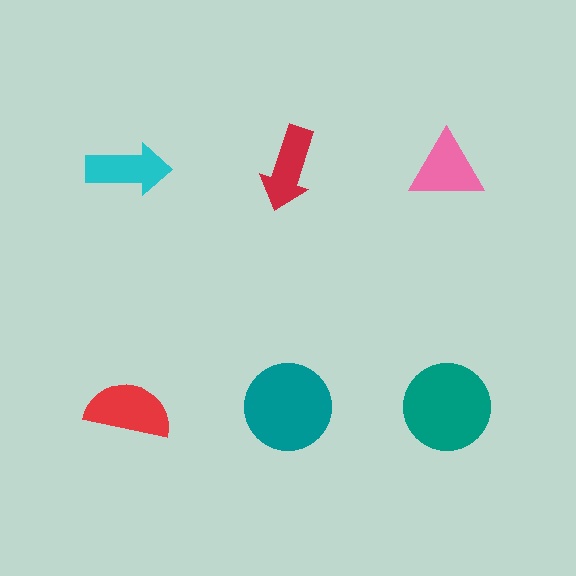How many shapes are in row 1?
3 shapes.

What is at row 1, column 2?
A red arrow.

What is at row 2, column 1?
A red semicircle.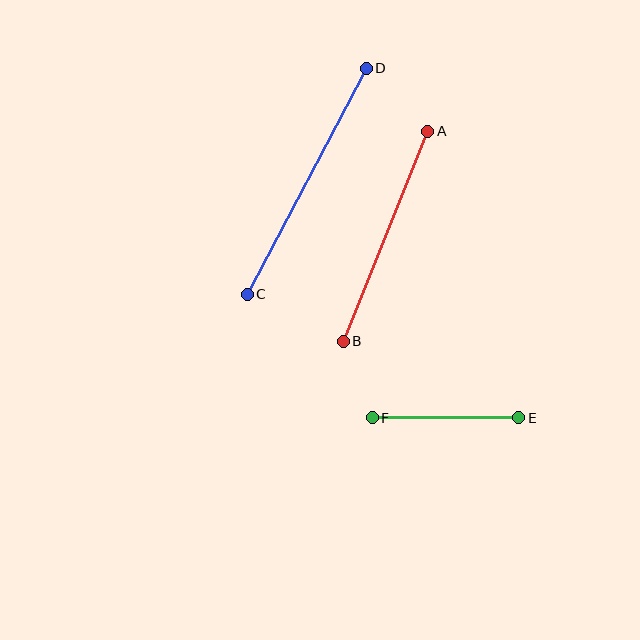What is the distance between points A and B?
The distance is approximately 226 pixels.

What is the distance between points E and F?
The distance is approximately 147 pixels.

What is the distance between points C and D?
The distance is approximately 256 pixels.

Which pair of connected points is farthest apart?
Points C and D are farthest apart.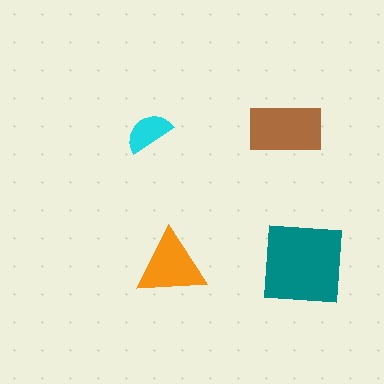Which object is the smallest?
The cyan semicircle.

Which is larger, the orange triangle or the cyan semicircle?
The orange triangle.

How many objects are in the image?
There are 4 objects in the image.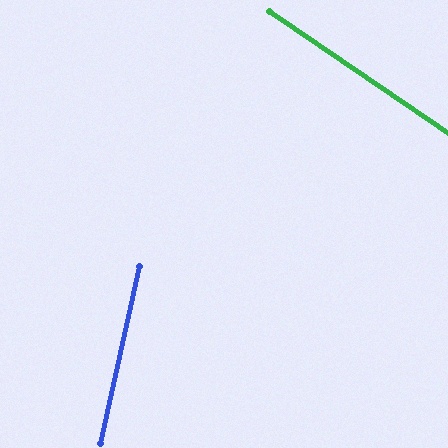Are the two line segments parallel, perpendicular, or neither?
Neither parallel nor perpendicular — they differ by about 68°.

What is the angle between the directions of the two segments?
Approximately 68 degrees.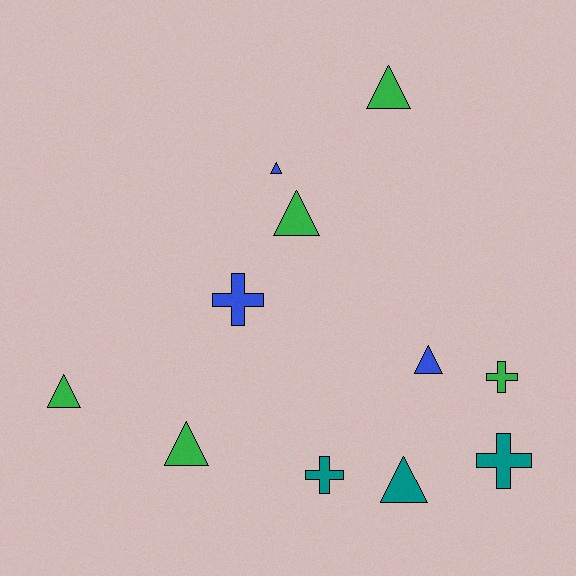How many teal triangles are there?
There is 1 teal triangle.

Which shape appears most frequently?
Triangle, with 7 objects.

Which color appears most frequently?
Green, with 5 objects.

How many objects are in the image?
There are 11 objects.